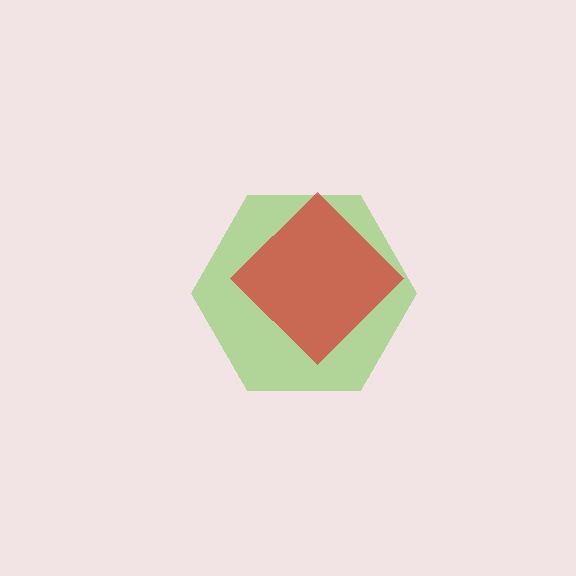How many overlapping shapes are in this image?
There are 2 overlapping shapes in the image.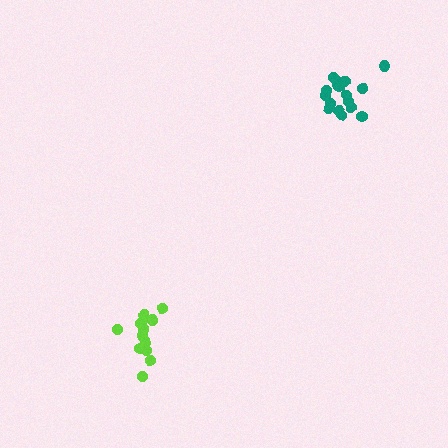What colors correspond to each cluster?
The clusters are colored: lime, teal.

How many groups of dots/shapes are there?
There are 2 groups.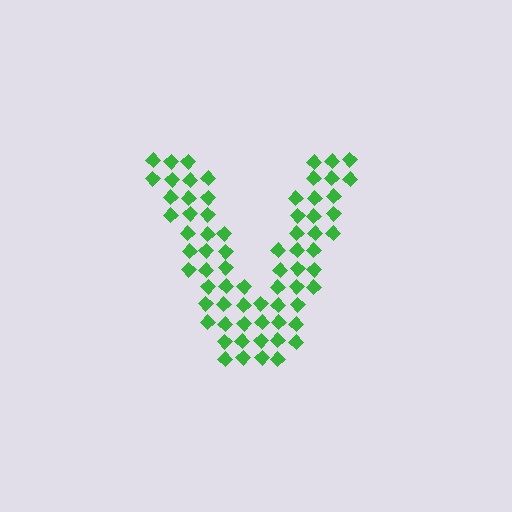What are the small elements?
The small elements are diamonds.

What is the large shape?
The large shape is the letter V.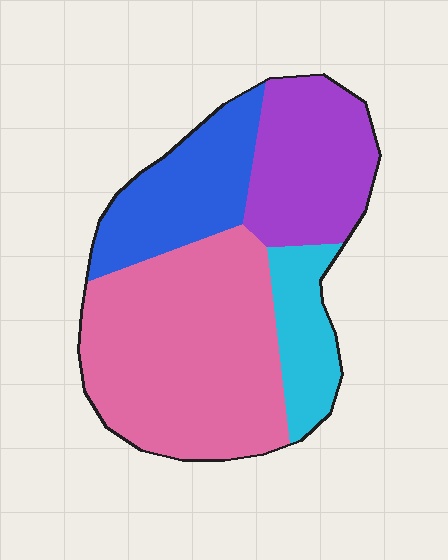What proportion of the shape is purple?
Purple covers 22% of the shape.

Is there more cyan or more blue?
Blue.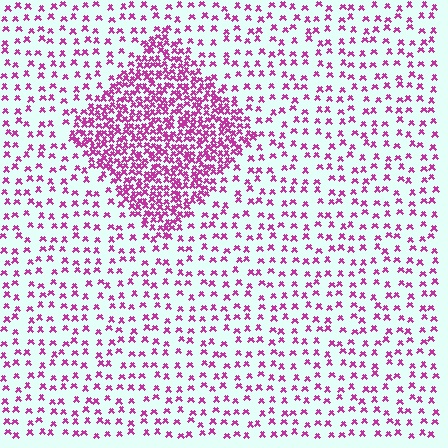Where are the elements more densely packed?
The elements are more densely packed inside the diamond boundary.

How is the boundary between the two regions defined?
The boundary is defined by a change in element density (approximately 2.9x ratio). All elements are the same color, size, and shape.